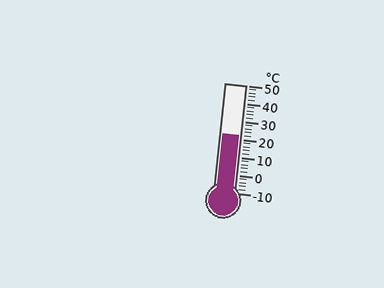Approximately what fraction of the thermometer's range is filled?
The thermometer is filled to approximately 55% of its range.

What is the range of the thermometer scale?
The thermometer scale ranges from -10°C to 50°C.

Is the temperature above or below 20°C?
The temperature is above 20°C.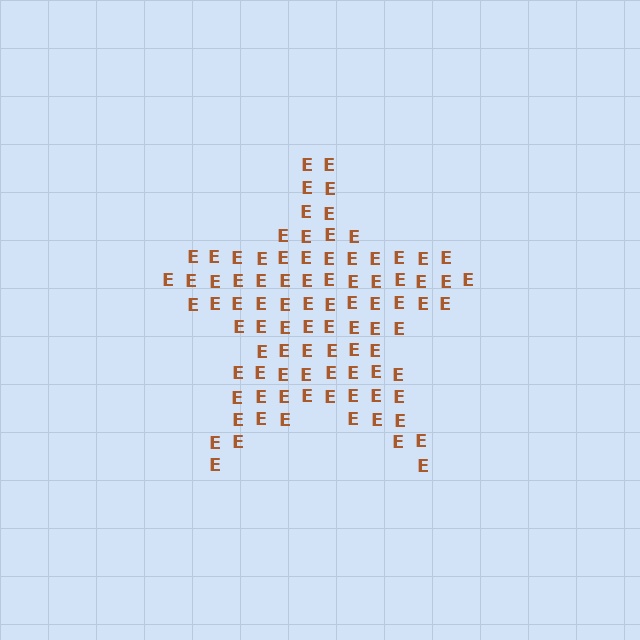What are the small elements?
The small elements are letter E's.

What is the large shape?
The large shape is a star.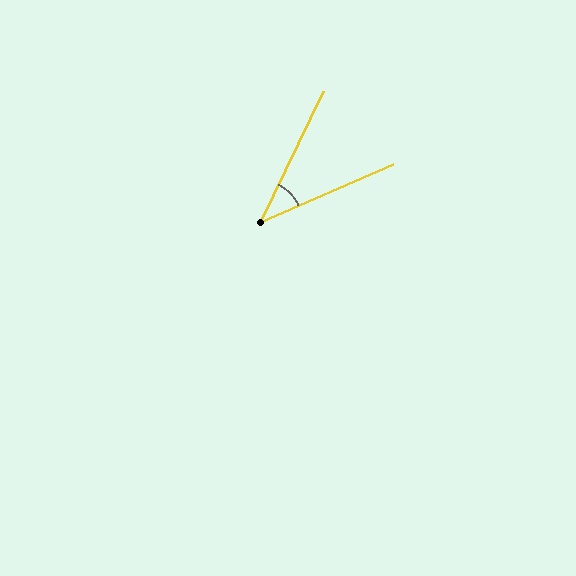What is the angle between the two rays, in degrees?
Approximately 41 degrees.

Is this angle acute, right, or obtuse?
It is acute.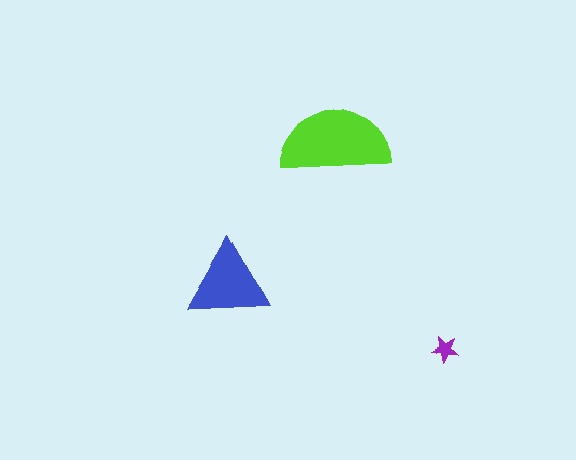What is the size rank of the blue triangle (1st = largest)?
2nd.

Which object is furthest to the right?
The purple star is rightmost.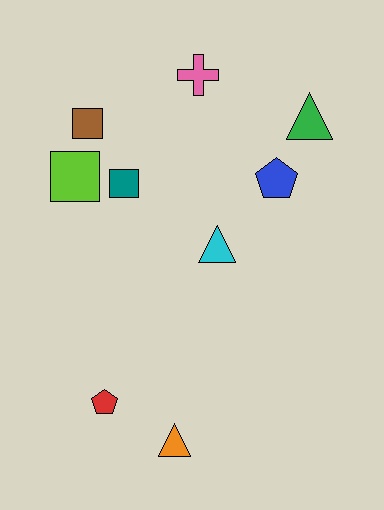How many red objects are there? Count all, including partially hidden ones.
There is 1 red object.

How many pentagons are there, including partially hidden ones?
There are 2 pentagons.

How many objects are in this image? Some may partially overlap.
There are 9 objects.